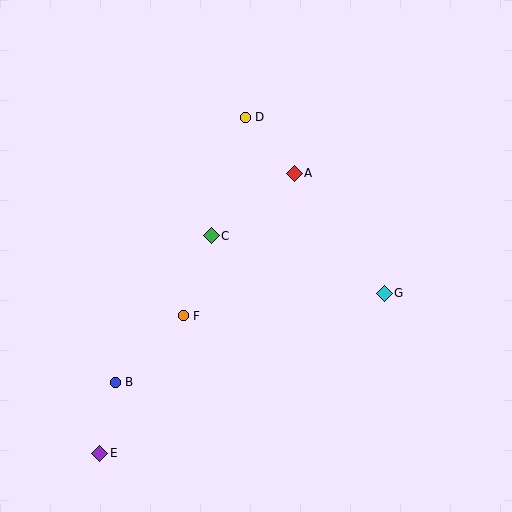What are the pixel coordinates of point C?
Point C is at (211, 236).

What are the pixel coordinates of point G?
Point G is at (384, 293).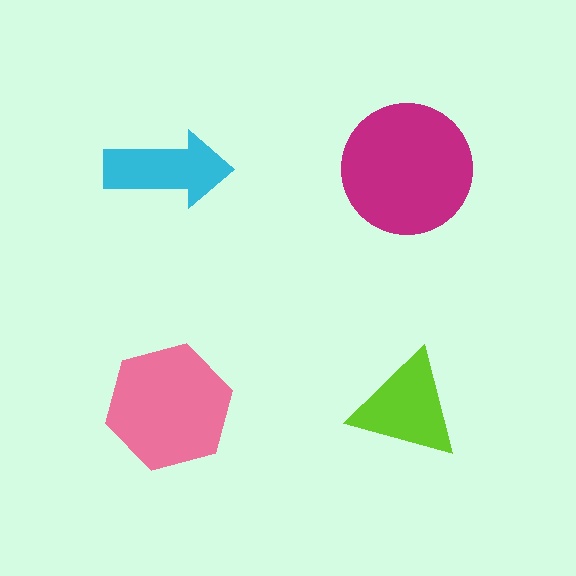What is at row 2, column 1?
A pink hexagon.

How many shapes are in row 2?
2 shapes.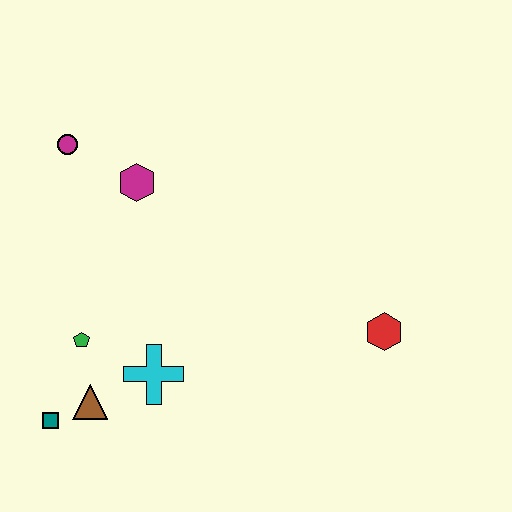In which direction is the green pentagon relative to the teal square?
The green pentagon is above the teal square.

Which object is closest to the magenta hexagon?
The magenta circle is closest to the magenta hexagon.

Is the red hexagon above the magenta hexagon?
No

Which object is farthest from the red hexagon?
The magenta circle is farthest from the red hexagon.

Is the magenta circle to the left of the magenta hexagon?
Yes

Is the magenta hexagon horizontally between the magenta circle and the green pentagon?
No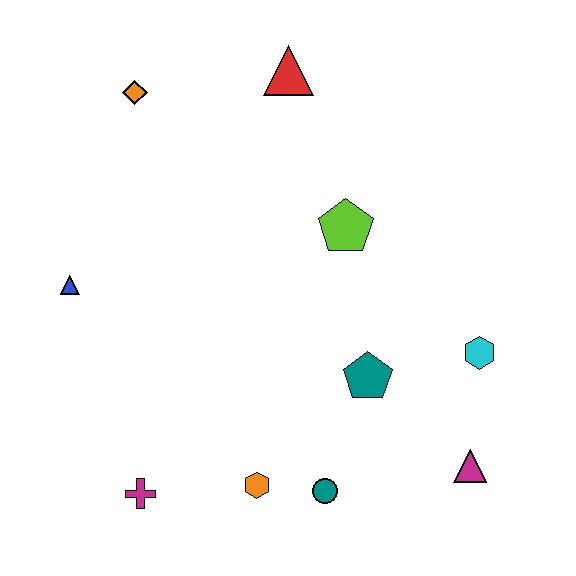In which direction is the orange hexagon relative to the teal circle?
The orange hexagon is to the left of the teal circle.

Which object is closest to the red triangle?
The orange diamond is closest to the red triangle.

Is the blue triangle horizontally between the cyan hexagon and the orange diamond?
No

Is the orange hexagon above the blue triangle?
No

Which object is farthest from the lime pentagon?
The magenta cross is farthest from the lime pentagon.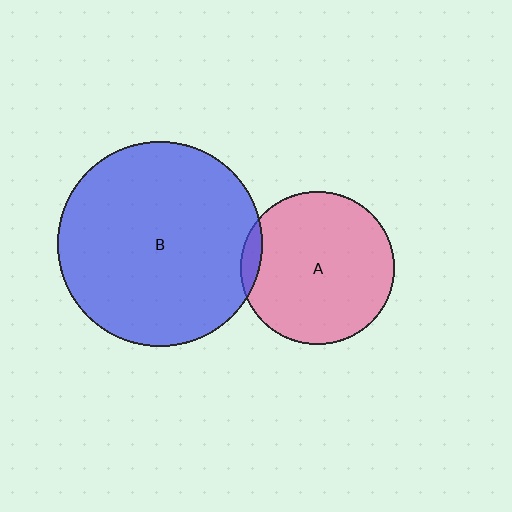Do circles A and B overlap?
Yes.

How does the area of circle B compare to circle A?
Approximately 1.8 times.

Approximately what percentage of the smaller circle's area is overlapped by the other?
Approximately 5%.